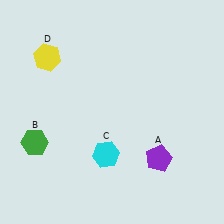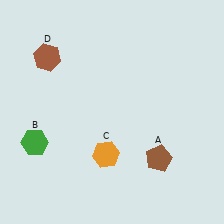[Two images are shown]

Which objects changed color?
A changed from purple to brown. C changed from cyan to orange. D changed from yellow to brown.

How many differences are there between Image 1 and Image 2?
There are 3 differences between the two images.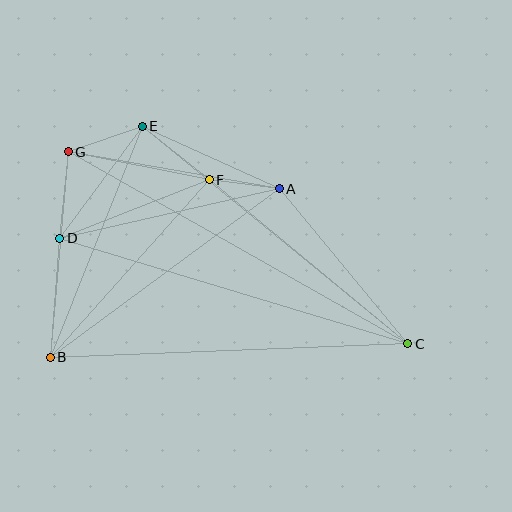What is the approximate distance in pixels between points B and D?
The distance between B and D is approximately 119 pixels.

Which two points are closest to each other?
Points A and F are closest to each other.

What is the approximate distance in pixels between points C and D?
The distance between C and D is approximately 363 pixels.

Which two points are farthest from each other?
Points C and G are farthest from each other.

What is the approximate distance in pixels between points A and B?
The distance between A and B is approximately 284 pixels.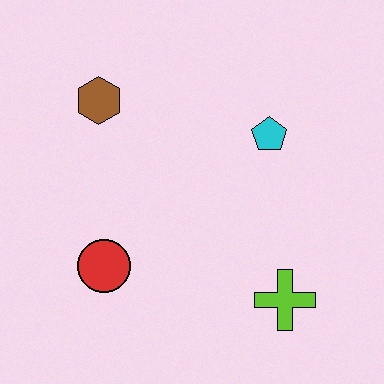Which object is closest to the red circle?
The brown hexagon is closest to the red circle.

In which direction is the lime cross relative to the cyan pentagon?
The lime cross is below the cyan pentagon.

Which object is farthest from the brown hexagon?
The lime cross is farthest from the brown hexagon.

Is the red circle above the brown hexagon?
No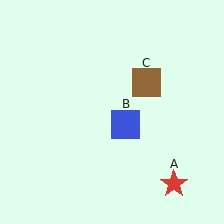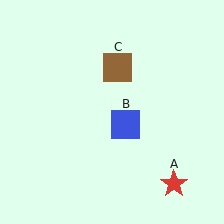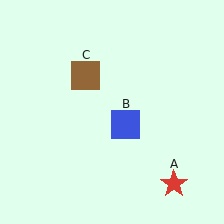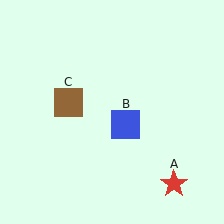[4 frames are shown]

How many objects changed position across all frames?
1 object changed position: brown square (object C).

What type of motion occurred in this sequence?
The brown square (object C) rotated counterclockwise around the center of the scene.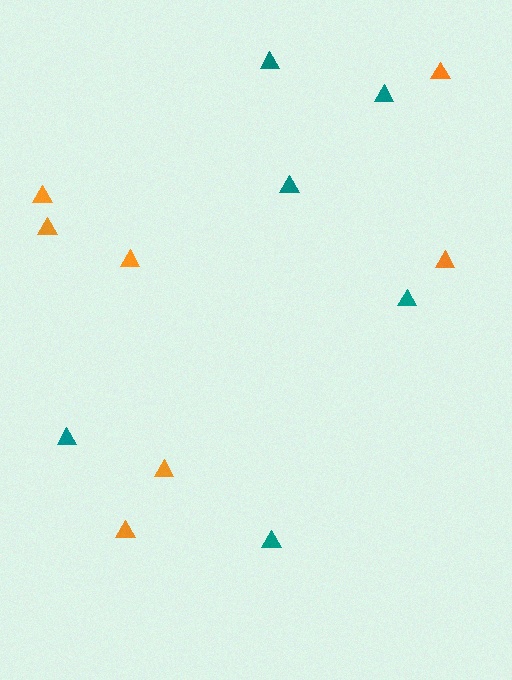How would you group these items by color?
There are 2 groups: one group of teal triangles (6) and one group of orange triangles (7).